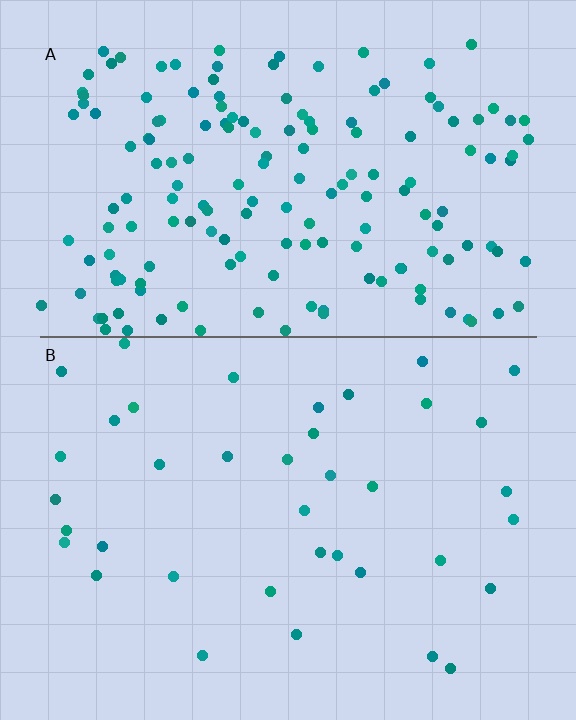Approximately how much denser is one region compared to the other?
Approximately 4.4× — region A over region B.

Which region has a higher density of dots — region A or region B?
A (the top).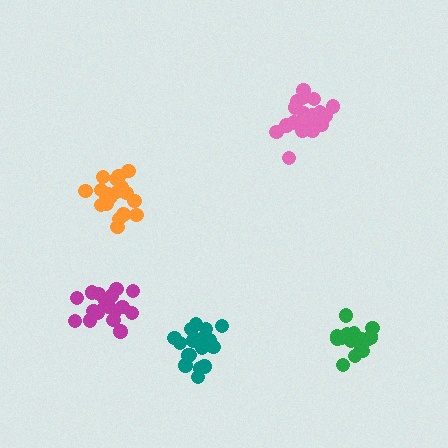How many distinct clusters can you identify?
There are 5 distinct clusters.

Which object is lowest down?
The green cluster is bottommost.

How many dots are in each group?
Group 1: 20 dots, Group 2: 17 dots, Group 3: 20 dots, Group 4: 18 dots, Group 5: 19 dots (94 total).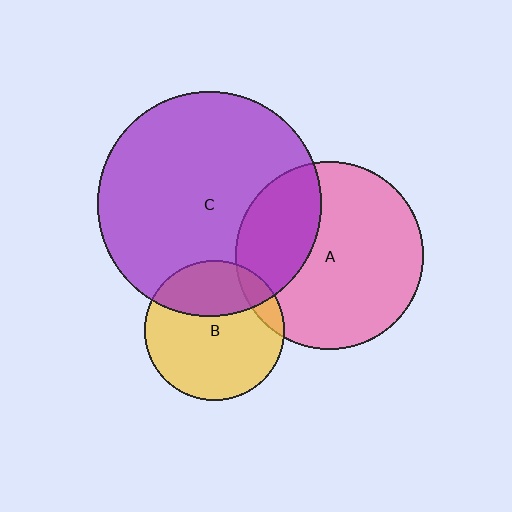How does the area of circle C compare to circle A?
Approximately 1.4 times.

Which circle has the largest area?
Circle C (purple).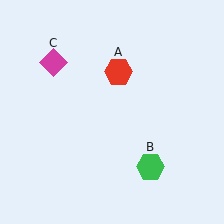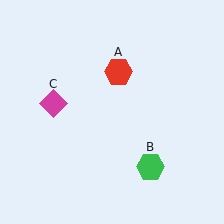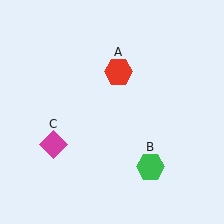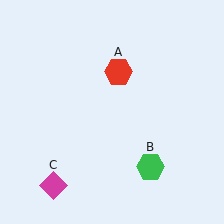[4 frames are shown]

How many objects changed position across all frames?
1 object changed position: magenta diamond (object C).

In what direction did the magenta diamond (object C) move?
The magenta diamond (object C) moved down.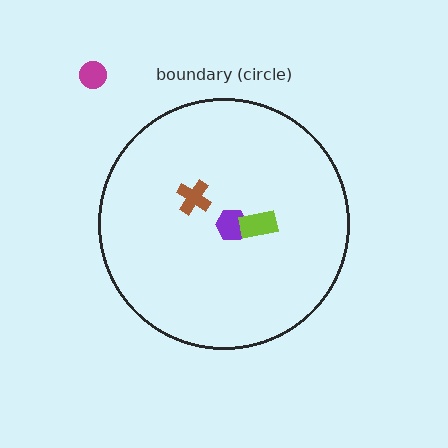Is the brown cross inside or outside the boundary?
Inside.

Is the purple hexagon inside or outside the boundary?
Inside.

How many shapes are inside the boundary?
3 inside, 1 outside.